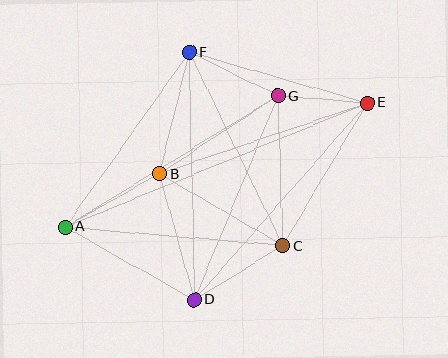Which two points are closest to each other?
Points E and G are closest to each other.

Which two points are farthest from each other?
Points A and E are farthest from each other.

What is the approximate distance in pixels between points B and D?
The distance between B and D is approximately 131 pixels.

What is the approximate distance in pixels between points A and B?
The distance between A and B is approximately 108 pixels.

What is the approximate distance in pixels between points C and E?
The distance between C and E is approximately 166 pixels.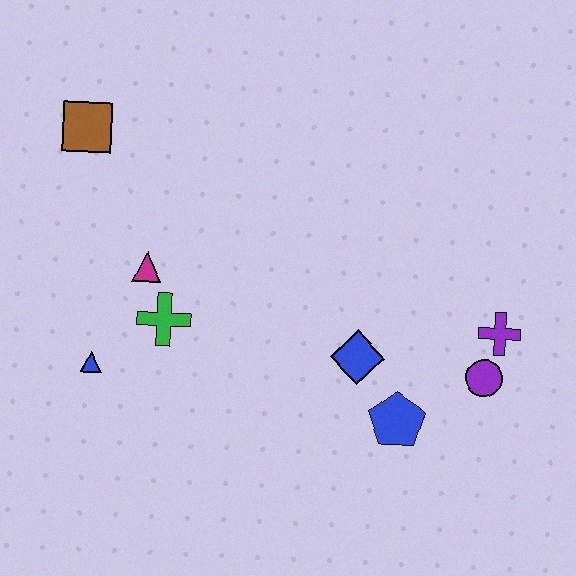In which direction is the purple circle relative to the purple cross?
The purple circle is below the purple cross.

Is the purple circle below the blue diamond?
Yes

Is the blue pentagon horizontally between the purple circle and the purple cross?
No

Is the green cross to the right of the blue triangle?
Yes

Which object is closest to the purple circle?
The purple cross is closest to the purple circle.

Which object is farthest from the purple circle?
The brown square is farthest from the purple circle.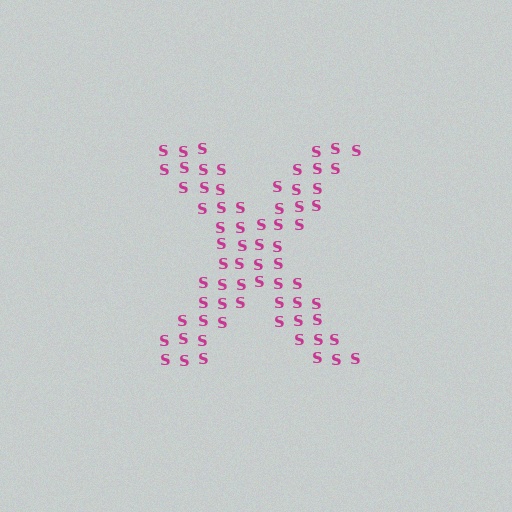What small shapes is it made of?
It is made of small letter S's.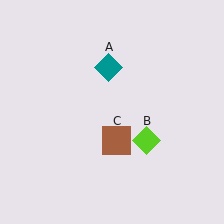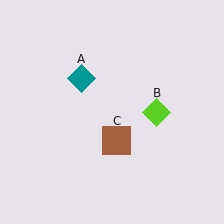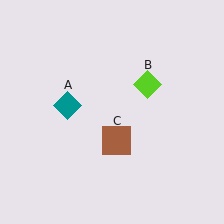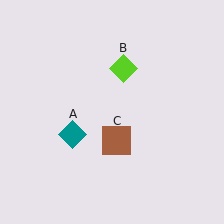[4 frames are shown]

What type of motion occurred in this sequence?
The teal diamond (object A), lime diamond (object B) rotated counterclockwise around the center of the scene.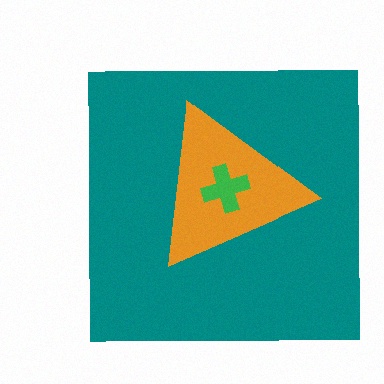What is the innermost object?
The green cross.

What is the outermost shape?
The teal square.